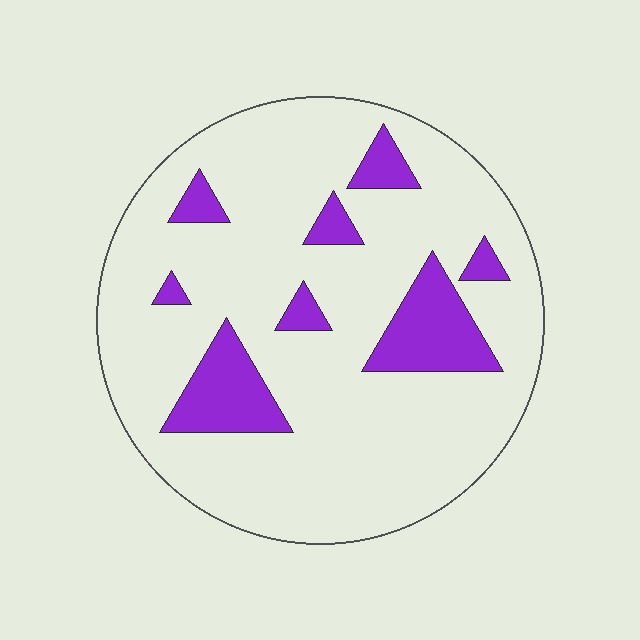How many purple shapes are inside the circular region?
8.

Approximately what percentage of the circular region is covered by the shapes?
Approximately 15%.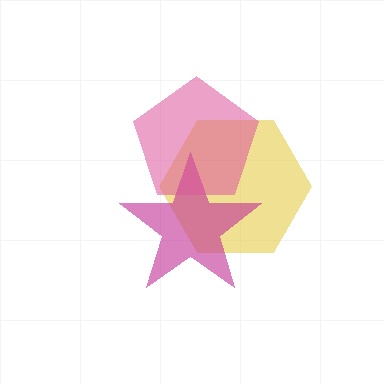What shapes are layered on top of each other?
The layered shapes are: a yellow hexagon, a magenta star, a pink pentagon.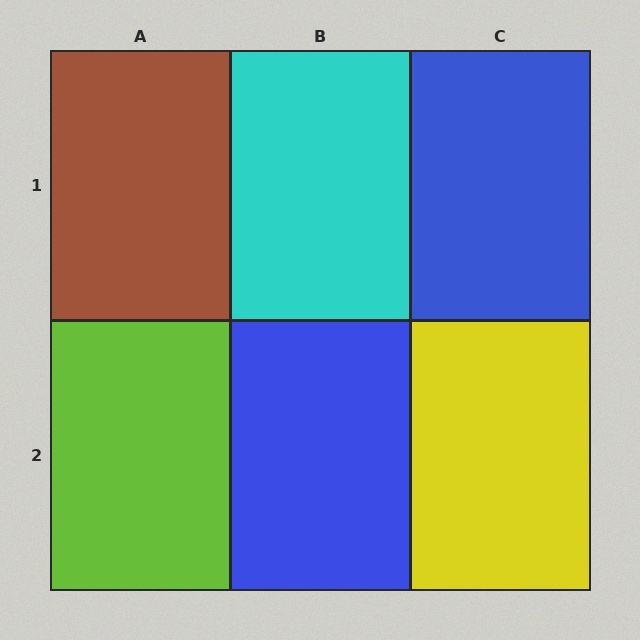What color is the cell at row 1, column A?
Brown.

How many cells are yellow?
1 cell is yellow.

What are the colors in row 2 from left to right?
Lime, blue, yellow.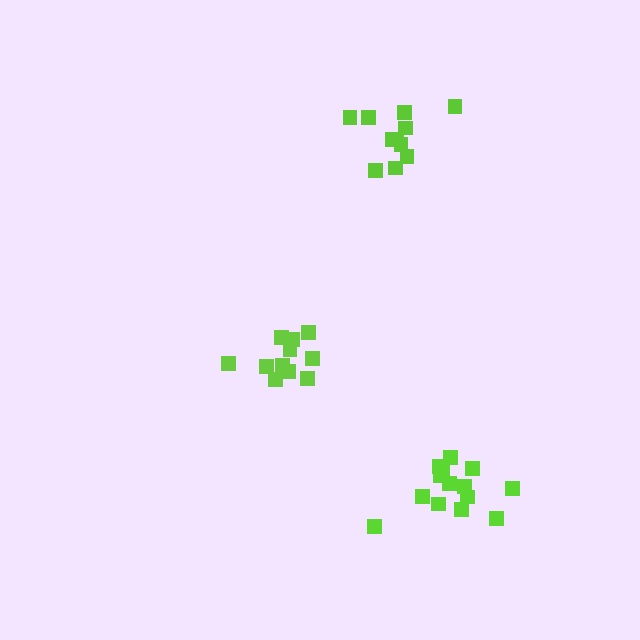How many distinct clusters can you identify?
There are 3 distinct clusters.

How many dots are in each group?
Group 1: 14 dots, Group 2: 11 dots, Group 3: 11 dots (36 total).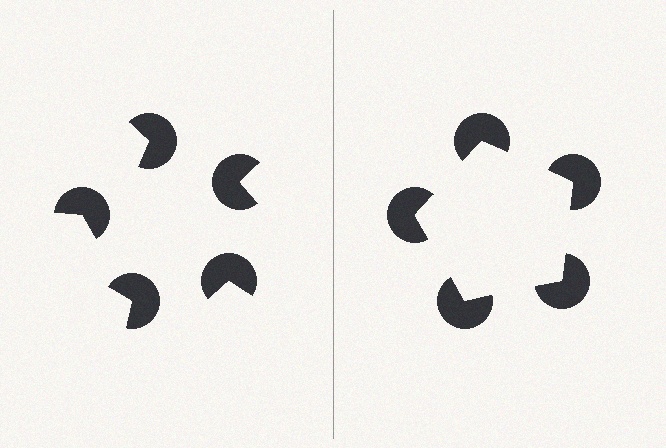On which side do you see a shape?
An illusory pentagon appears on the right side. On the left side the wedge cuts are rotated, so no coherent shape forms.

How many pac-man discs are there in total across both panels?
10 — 5 on each side.